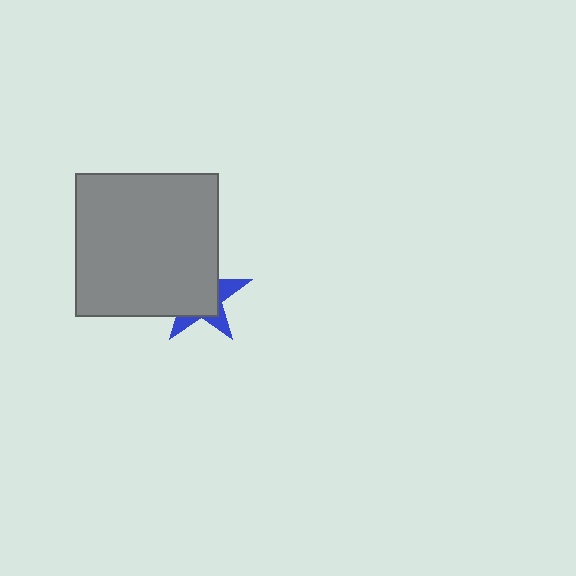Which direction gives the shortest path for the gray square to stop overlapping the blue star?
Moving toward the upper-left gives the shortest separation.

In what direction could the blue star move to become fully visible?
The blue star could move toward the lower-right. That would shift it out from behind the gray square entirely.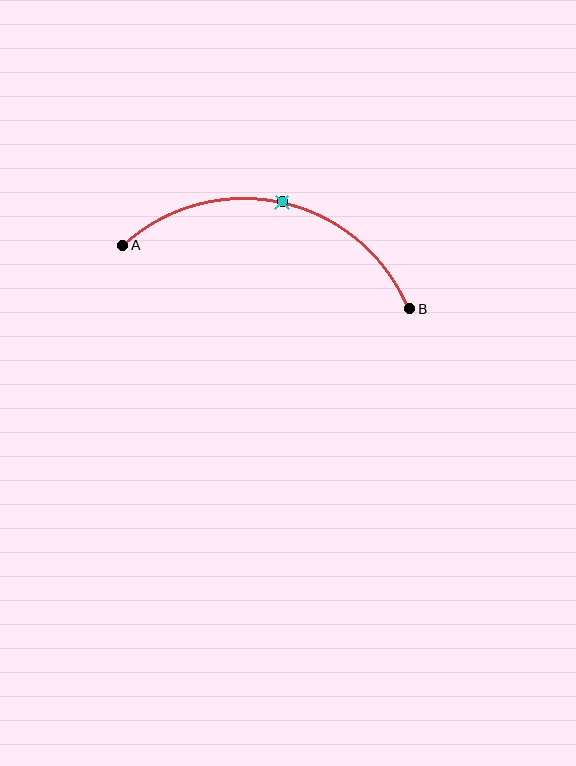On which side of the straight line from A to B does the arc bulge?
The arc bulges above the straight line connecting A and B.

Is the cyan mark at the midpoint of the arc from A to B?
Yes. The cyan mark lies on the arc at equal arc-length from both A and B — it is the arc midpoint.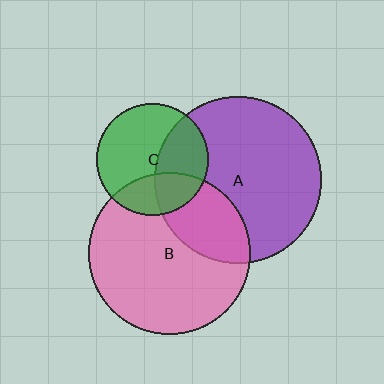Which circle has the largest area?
Circle A (purple).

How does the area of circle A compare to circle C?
Approximately 2.2 times.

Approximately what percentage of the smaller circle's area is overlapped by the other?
Approximately 30%.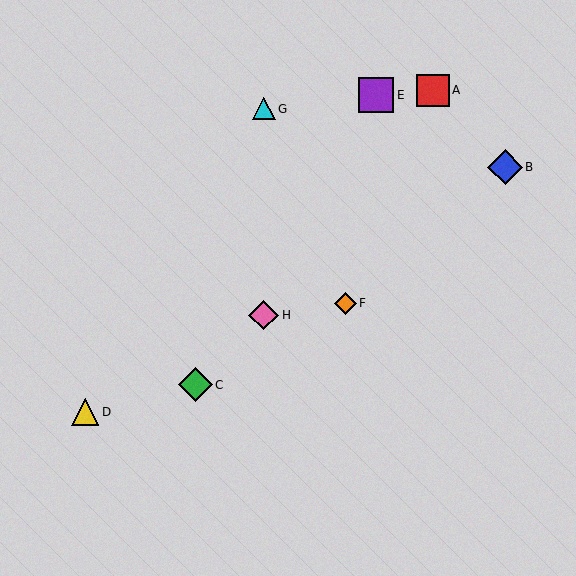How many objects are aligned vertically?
2 objects (G, H) are aligned vertically.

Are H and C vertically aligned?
No, H is at x≈264 and C is at x≈195.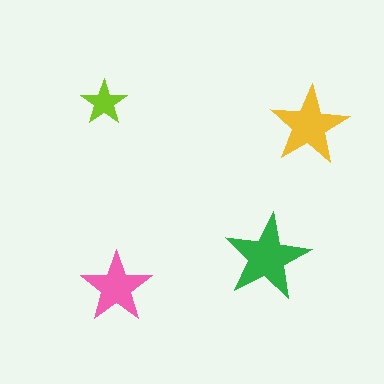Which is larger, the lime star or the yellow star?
The yellow one.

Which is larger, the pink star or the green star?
The green one.